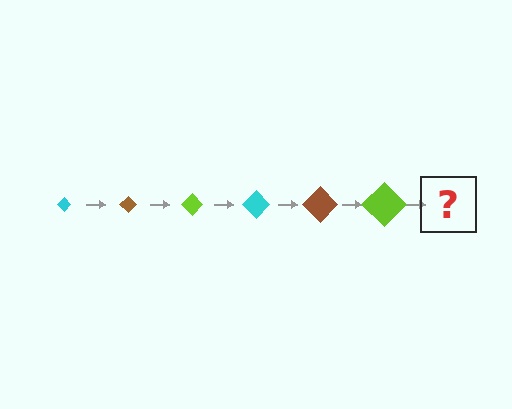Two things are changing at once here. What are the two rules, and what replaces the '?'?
The two rules are that the diamond grows larger each step and the color cycles through cyan, brown, and lime. The '?' should be a cyan diamond, larger than the previous one.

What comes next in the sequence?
The next element should be a cyan diamond, larger than the previous one.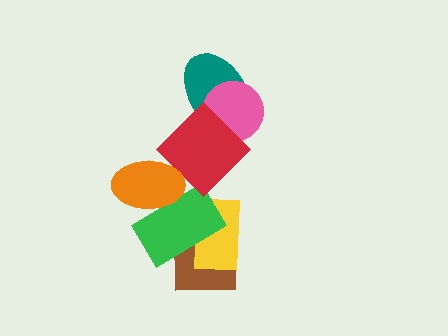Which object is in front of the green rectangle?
The orange ellipse is in front of the green rectangle.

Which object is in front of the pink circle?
The red diamond is in front of the pink circle.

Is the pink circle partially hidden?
Yes, it is partially covered by another shape.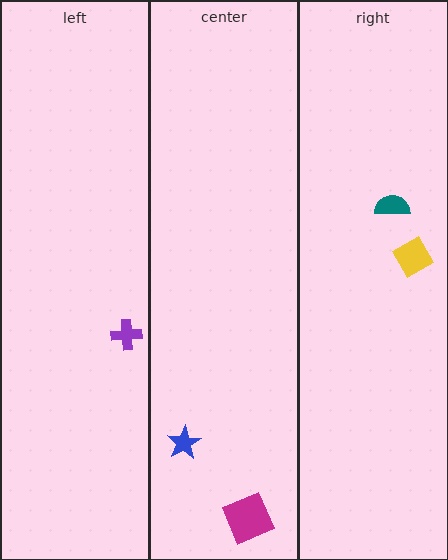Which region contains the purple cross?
The left region.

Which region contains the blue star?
The center region.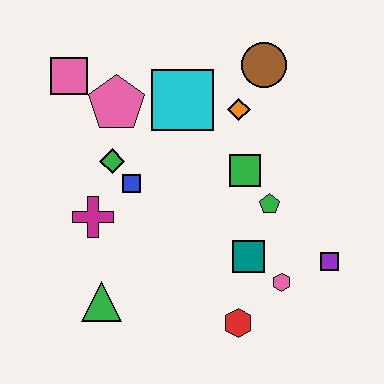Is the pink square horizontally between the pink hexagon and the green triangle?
No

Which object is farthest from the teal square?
The pink square is farthest from the teal square.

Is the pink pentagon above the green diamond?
Yes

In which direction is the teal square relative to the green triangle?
The teal square is to the right of the green triangle.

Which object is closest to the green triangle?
The magenta cross is closest to the green triangle.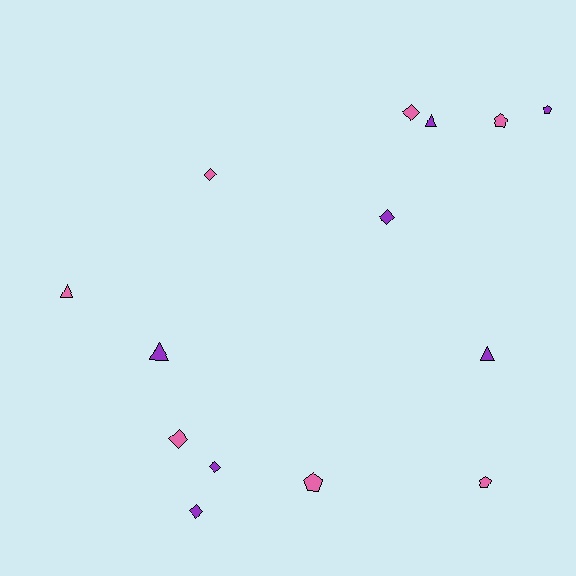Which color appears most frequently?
Pink, with 7 objects.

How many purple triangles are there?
There are 3 purple triangles.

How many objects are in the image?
There are 14 objects.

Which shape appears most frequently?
Diamond, with 6 objects.